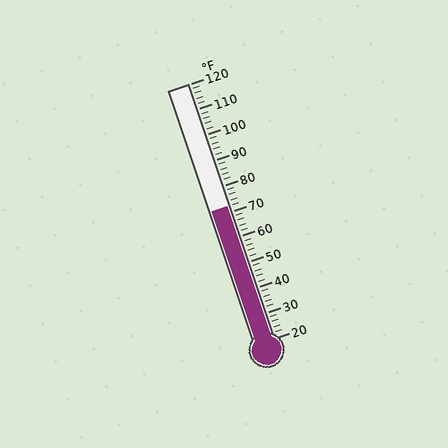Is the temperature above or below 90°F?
The temperature is below 90°F.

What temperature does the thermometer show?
The thermometer shows approximately 72°F.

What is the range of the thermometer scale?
The thermometer scale ranges from 20°F to 120°F.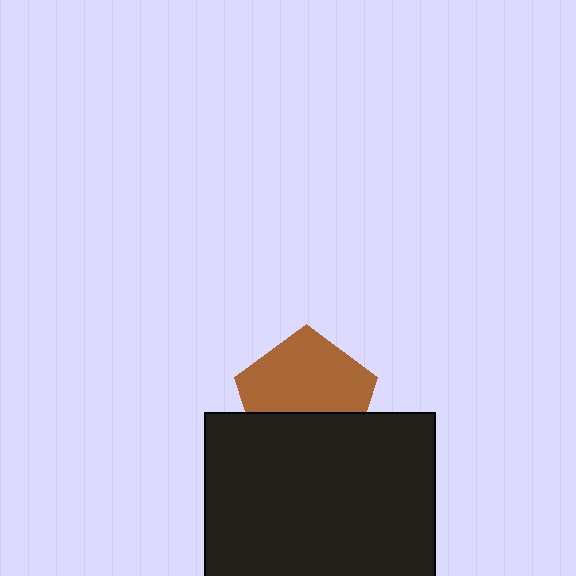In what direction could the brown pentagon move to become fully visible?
The brown pentagon could move up. That would shift it out from behind the black square entirely.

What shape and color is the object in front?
The object in front is a black square.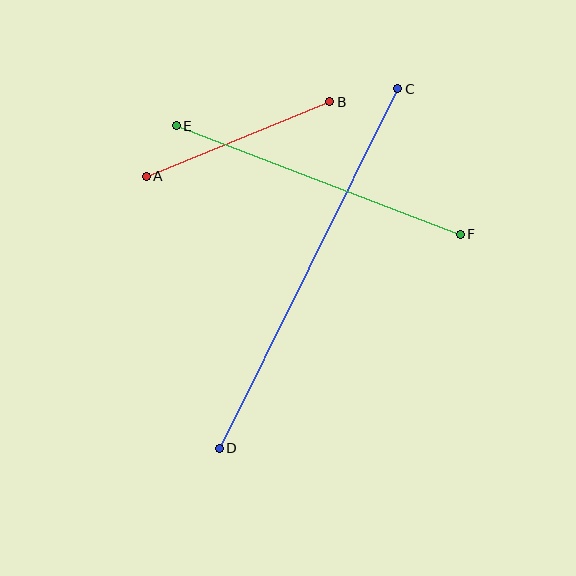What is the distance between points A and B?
The distance is approximately 198 pixels.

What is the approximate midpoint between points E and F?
The midpoint is at approximately (318, 180) pixels.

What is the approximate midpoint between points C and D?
The midpoint is at approximately (309, 268) pixels.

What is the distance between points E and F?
The distance is approximately 304 pixels.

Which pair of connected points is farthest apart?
Points C and D are farthest apart.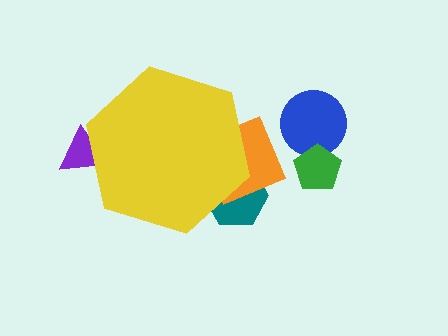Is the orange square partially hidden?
Yes, the orange square is partially hidden behind the yellow hexagon.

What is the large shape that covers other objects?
A yellow hexagon.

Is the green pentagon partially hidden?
No, the green pentagon is fully visible.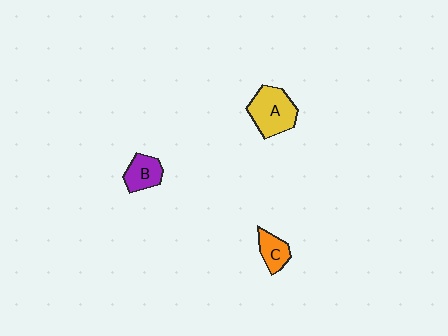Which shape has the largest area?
Shape A (yellow).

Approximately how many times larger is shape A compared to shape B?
Approximately 1.6 times.